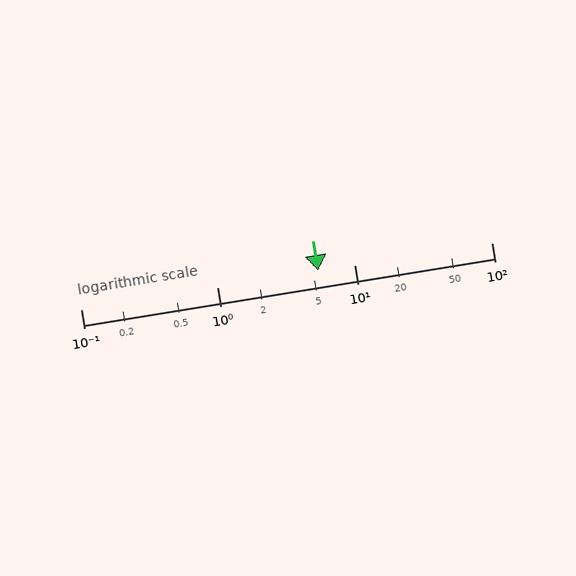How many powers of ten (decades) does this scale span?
The scale spans 3 decades, from 0.1 to 100.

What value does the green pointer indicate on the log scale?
The pointer indicates approximately 5.4.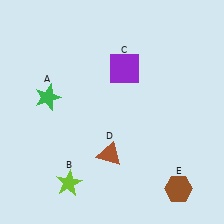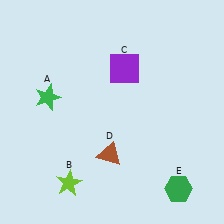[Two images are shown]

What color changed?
The hexagon (E) changed from brown in Image 1 to green in Image 2.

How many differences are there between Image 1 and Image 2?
There is 1 difference between the two images.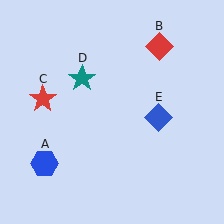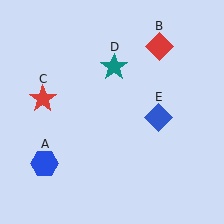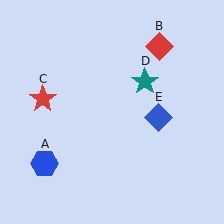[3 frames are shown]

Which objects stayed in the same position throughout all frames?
Blue hexagon (object A) and red diamond (object B) and red star (object C) and blue diamond (object E) remained stationary.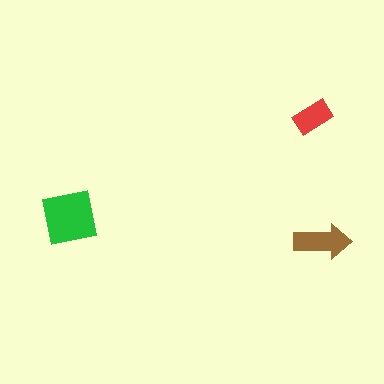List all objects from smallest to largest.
The red rectangle, the brown arrow, the green square.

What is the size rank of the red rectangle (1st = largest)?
3rd.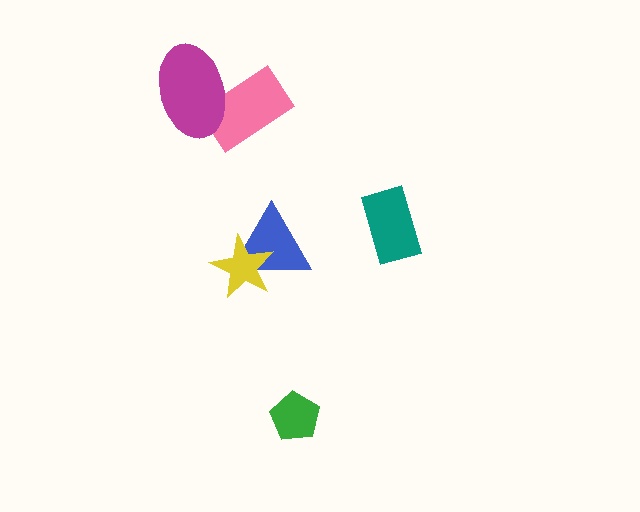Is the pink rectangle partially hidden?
Yes, it is partially covered by another shape.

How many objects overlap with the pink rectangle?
1 object overlaps with the pink rectangle.